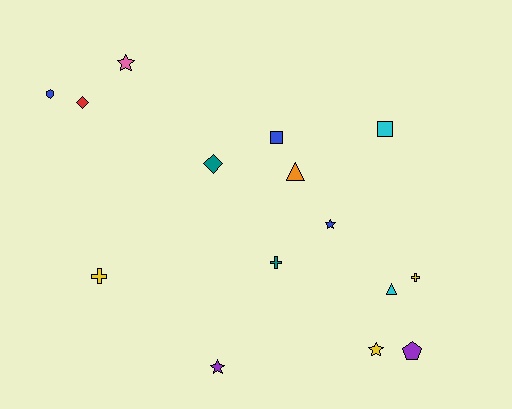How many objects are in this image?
There are 15 objects.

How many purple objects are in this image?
There are 2 purple objects.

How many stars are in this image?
There are 4 stars.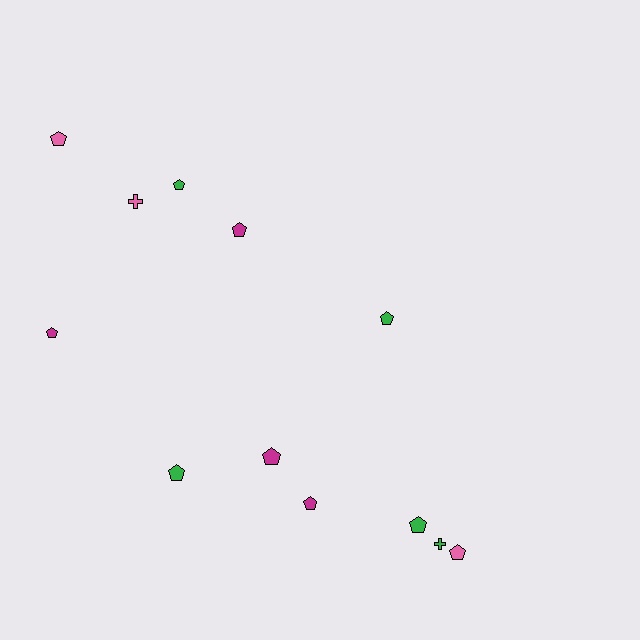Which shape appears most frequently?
Pentagon, with 10 objects.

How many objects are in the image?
There are 12 objects.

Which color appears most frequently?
Green, with 5 objects.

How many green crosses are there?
There is 1 green cross.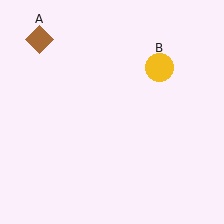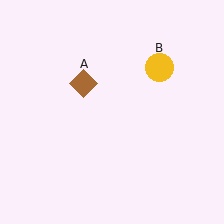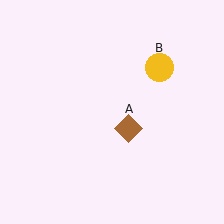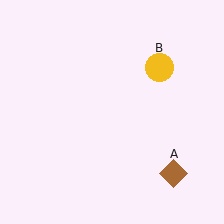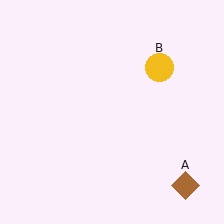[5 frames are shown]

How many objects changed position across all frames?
1 object changed position: brown diamond (object A).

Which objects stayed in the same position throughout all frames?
Yellow circle (object B) remained stationary.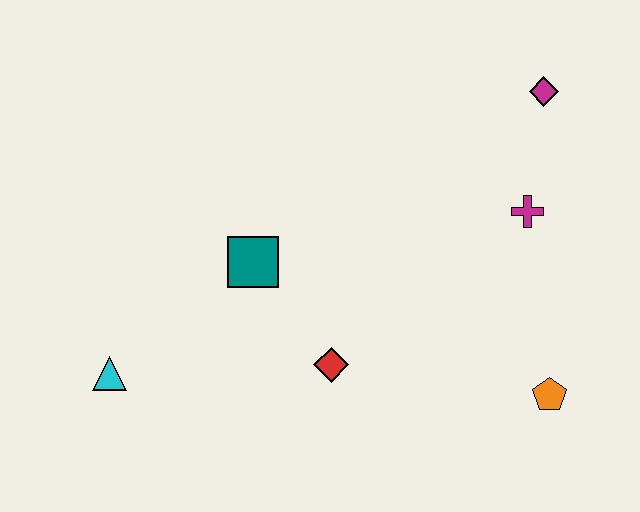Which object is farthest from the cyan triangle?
The magenta diamond is farthest from the cyan triangle.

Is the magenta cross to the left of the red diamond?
No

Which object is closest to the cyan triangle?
The teal square is closest to the cyan triangle.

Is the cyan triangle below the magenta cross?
Yes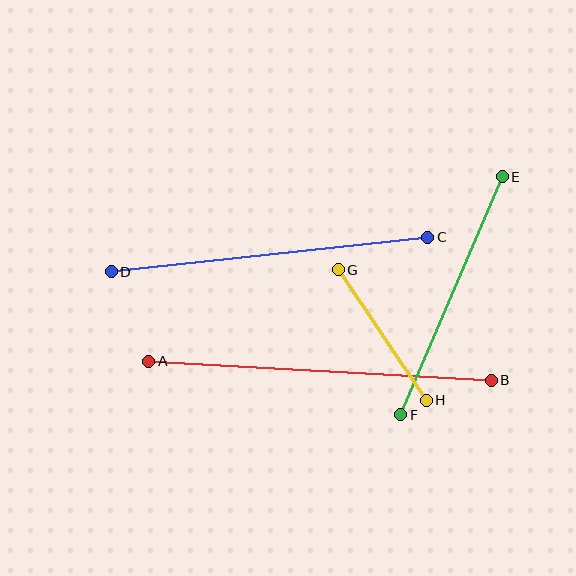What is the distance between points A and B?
The distance is approximately 343 pixels.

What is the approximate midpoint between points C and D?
The midpoint is at approximately (269, 254) pixels.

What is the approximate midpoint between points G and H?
The midpoint is at approximately (382, 335) pixels.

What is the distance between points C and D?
The distance is approximately 319 pixels.